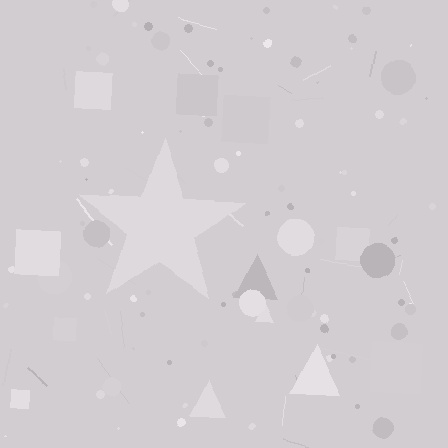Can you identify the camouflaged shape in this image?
The camouflaged shape is a star.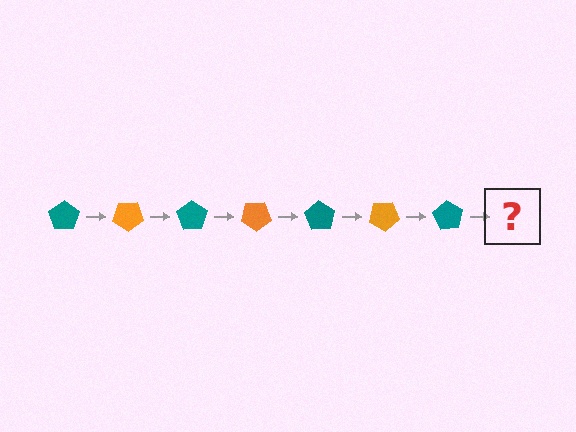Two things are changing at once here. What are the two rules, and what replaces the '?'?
The two rules are that it rotates 35 degrees each step and the color cycles through teal and orange. The '?' should be an orange pentagon, rotated 245 degrees from the start.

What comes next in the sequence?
The next element should be an orange pentagon, rotated 245 degrees from the start.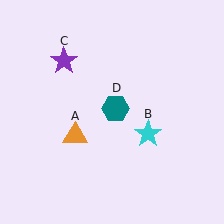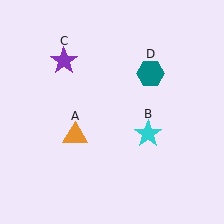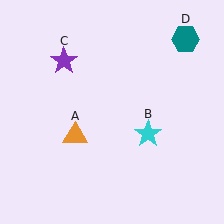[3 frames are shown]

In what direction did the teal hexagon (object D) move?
The teal hexagon (object D) moved up and to the right.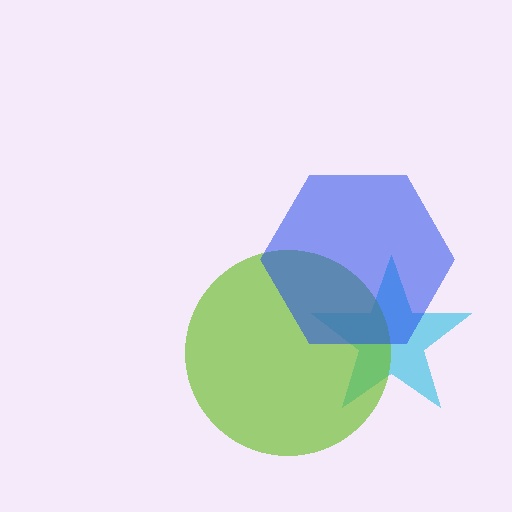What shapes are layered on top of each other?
The layered shapes are: a cyan star, a lime circle, a blue hexagon.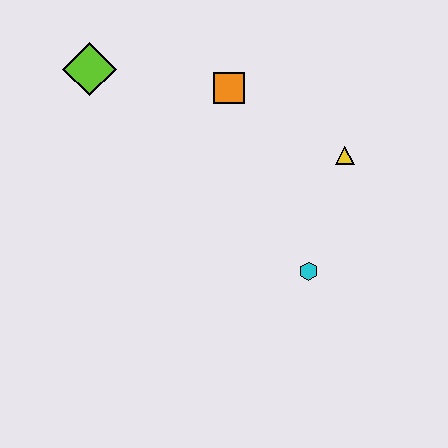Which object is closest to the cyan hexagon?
The yellow triangle is closest to the cyan hexagon.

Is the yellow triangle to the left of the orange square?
No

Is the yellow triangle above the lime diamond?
No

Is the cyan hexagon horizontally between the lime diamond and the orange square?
No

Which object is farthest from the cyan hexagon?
The lime diamond is farthest from the cyan hexagon.